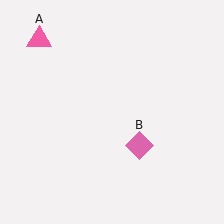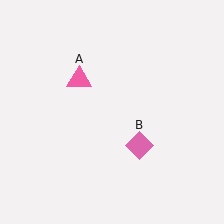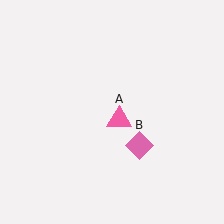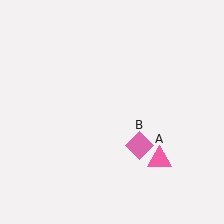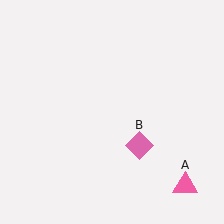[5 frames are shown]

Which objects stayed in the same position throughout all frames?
Pink diamond (object B) remained stationary.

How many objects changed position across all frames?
1 object changed position: pink triangle (object A).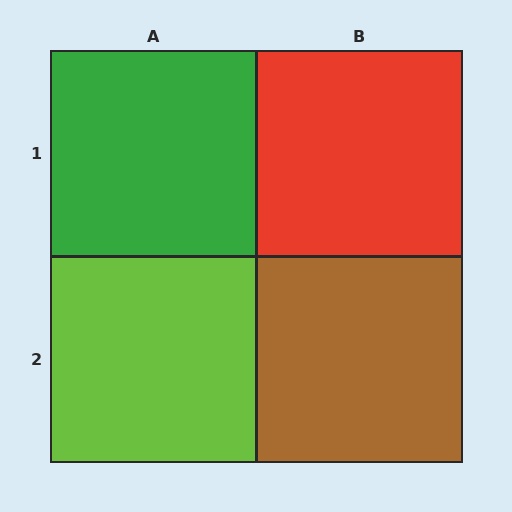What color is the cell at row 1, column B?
Red.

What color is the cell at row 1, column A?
Green.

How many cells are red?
1 cell is red.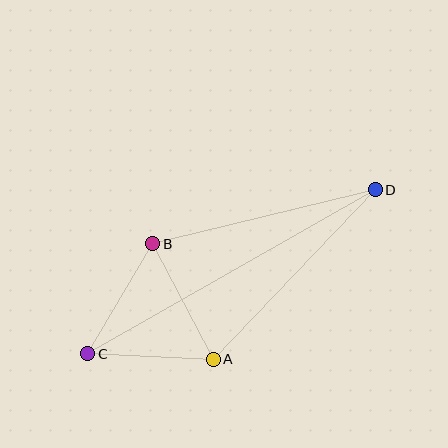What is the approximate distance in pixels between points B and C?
The distance between B and C is approximately 128 pixels.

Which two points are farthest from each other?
Points C and D are farthest from each other.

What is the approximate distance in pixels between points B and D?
The distance between B and D is approximately 229 pixels.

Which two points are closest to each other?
Points A and C are closest to each other.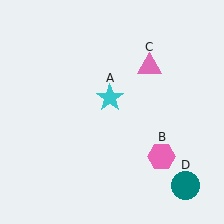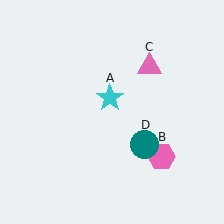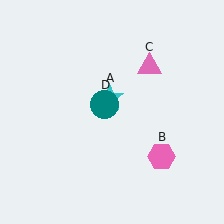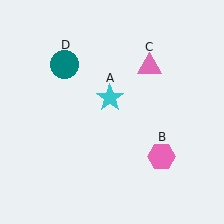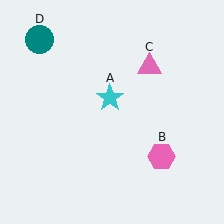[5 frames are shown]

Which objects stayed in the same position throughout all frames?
Cyan star (object A) and pink hexagon (object B) and pink triangle (object C) remained stationary.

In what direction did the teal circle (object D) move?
The teal circle (object D) moved up and to the left.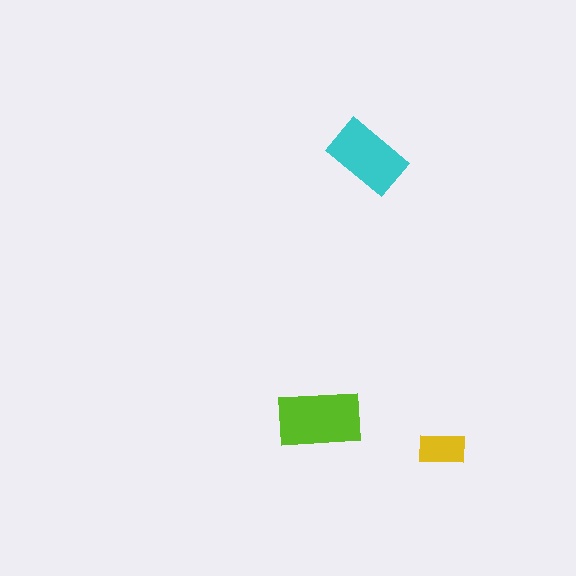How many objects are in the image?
There are 3 objects in the image.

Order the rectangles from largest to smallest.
the lime one, the cyan one, the yellow one.